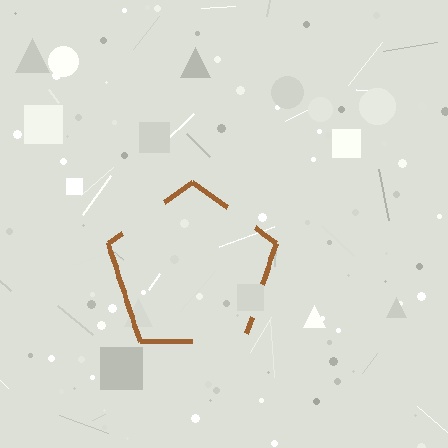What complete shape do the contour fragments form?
The contour fragments form a pentagon.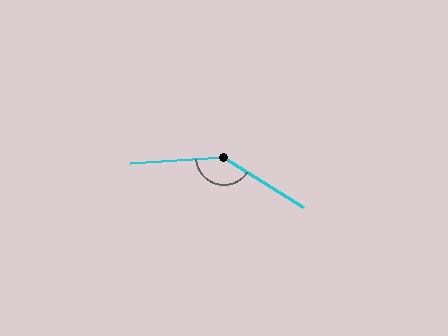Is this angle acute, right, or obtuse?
It is obtuse.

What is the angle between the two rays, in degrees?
Approximately 143 degrees.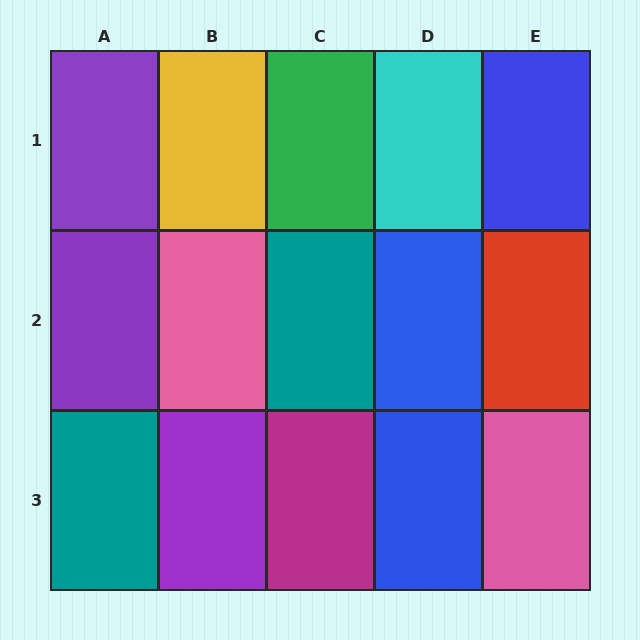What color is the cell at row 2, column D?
Blue.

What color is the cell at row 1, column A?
Purple.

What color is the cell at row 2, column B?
Pink.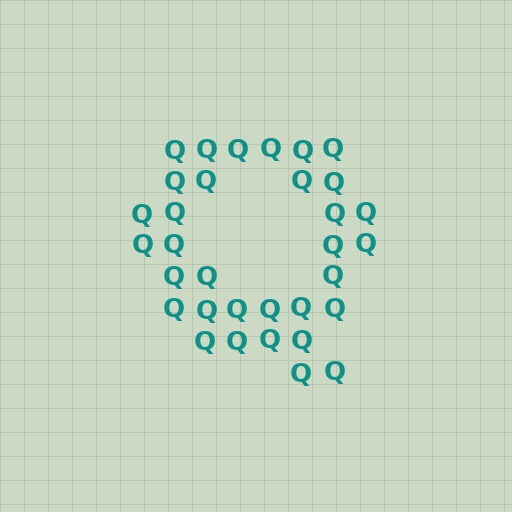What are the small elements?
The small elements are letter Q's.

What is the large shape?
The large shape is the letter Q.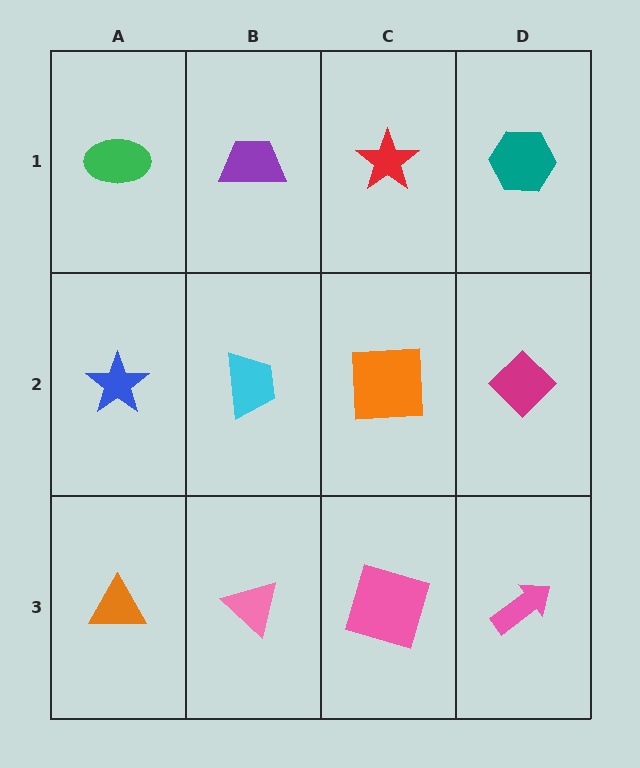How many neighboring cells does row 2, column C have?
4.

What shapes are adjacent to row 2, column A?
A green ellipse (row 1, column A), an orange triangle (row 3, column A), a cyan trapezoid (row 2, column B).